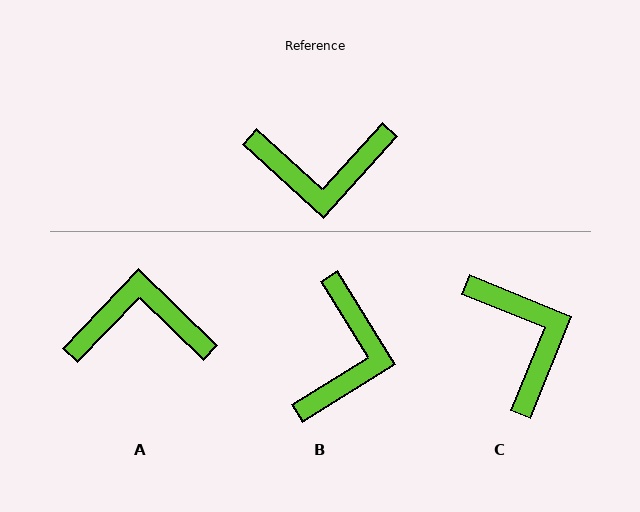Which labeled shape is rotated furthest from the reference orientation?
A, about 178 degrees away.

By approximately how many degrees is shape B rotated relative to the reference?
Approximately 74 degrees counter-clockwise.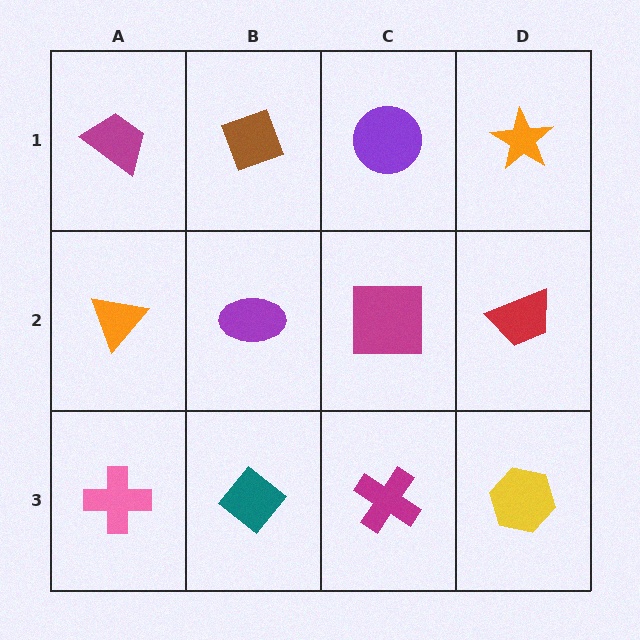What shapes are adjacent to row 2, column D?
An orange star (row 1, column D), a yellow hexagon (row 3, column D), a magenta square (row 2, column C).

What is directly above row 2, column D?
An orange star.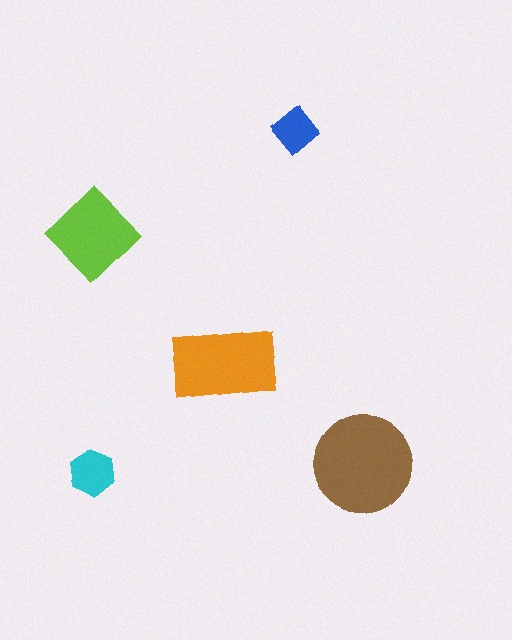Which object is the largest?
The brown circle.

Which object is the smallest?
The blue diamond.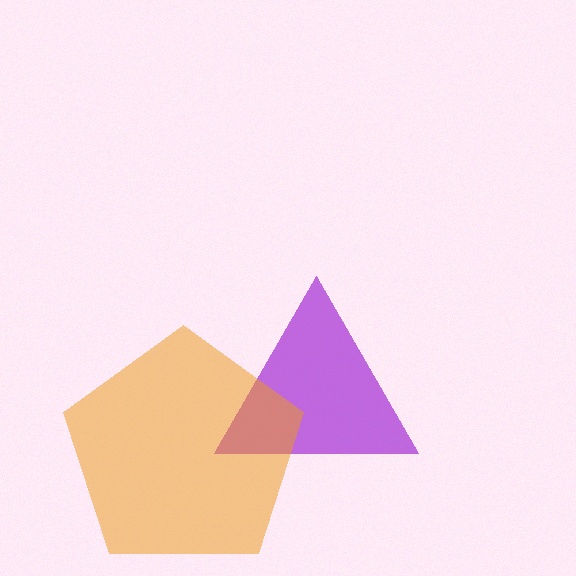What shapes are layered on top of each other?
The layered shapes are: a purple triangle, an orange pentagon.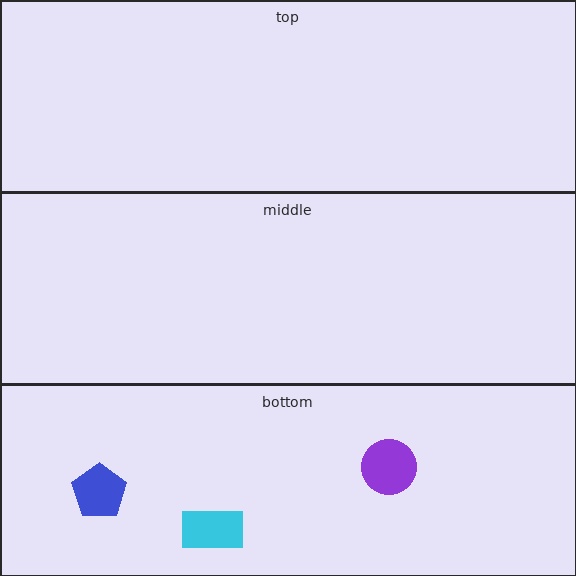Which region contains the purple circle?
The bottom region.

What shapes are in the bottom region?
The cyan rectangle, the purple circle, the blue pentagon.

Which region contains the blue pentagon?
The bottom region.